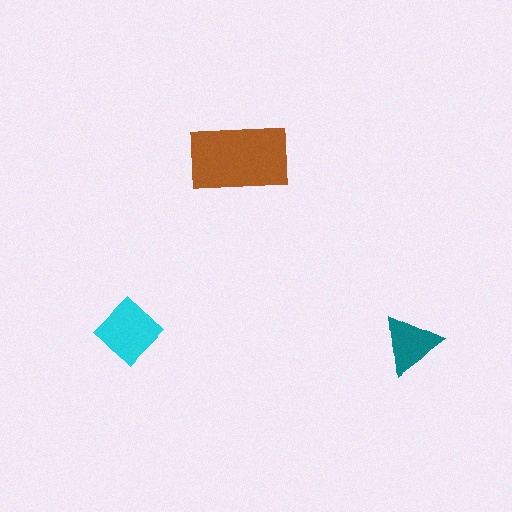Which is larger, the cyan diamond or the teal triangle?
The cyan diamond.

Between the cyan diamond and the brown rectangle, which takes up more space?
The brown rectangle.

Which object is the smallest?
The teal triangle.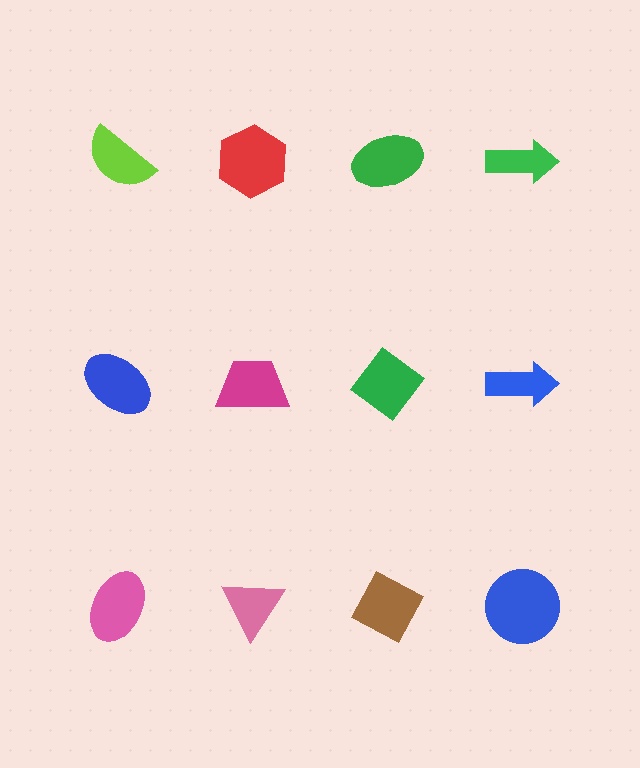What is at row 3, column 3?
A brown diamond.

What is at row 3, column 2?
A pink triangle.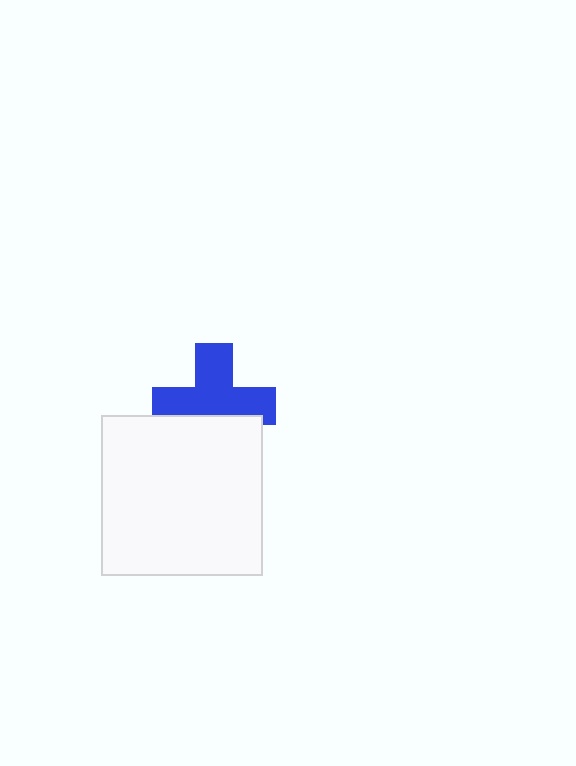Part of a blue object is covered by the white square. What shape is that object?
It is a cross.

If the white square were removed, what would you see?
You would see the complete blue cross.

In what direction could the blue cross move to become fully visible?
The blue cross could move up. That would shift it out from behind the white square entirely.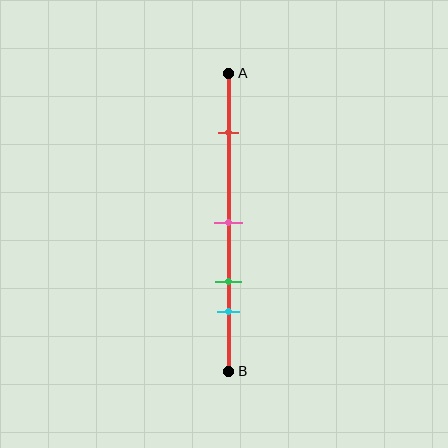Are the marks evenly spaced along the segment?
No, the marks are not evenly spaced.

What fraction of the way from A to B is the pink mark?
The pink mark is approximately 50% (0.5) of the way from A to B.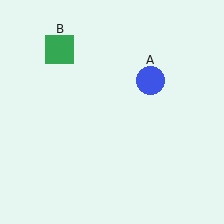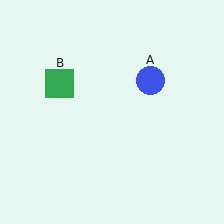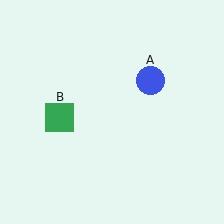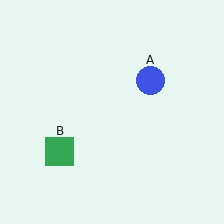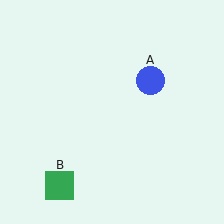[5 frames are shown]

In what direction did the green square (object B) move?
The green square (object B) moved down.